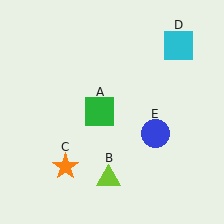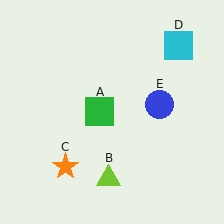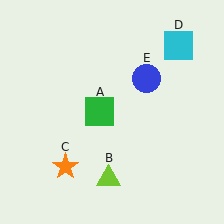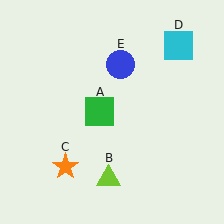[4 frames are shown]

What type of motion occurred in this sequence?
The blue circle (object E) rotated counterclockwise around the center of the scene.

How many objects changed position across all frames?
1 object changed position: blue circle (object E).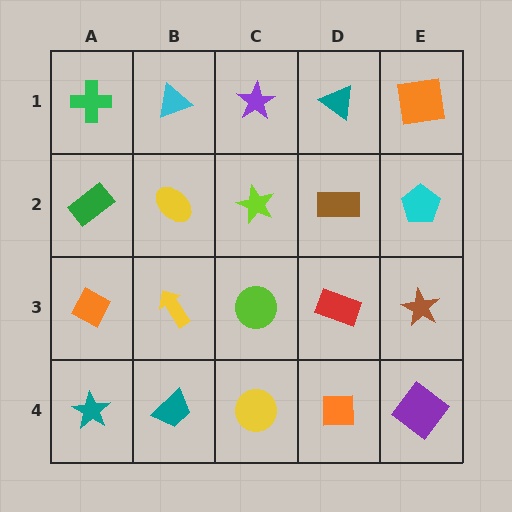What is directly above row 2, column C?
A purple star.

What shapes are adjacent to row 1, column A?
A green rectangle (row 2, column A), a cyan triangle (row 1, column B).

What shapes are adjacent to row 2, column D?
A teal triangle (row 1, column D), a red rectangle (row 3, column D), a lime star (row 2, column C), a cyan pentagon (row 2, column E).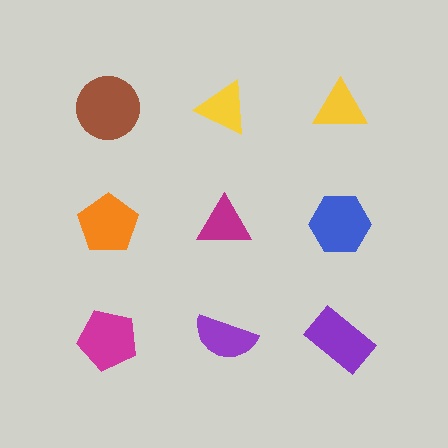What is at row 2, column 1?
An orange pentagon.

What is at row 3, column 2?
A purple semicircle.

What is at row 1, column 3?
A yellow triangle.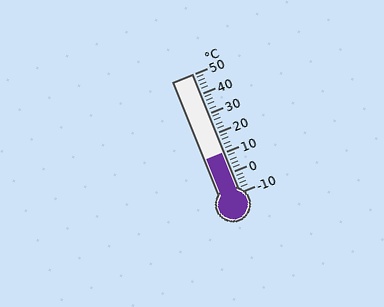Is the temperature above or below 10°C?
The temperature is at 10°C.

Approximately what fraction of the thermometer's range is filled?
The thermometer is filled to approximately 35% of its range.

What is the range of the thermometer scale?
The thermometer scale ranges from -10°C to 50°C.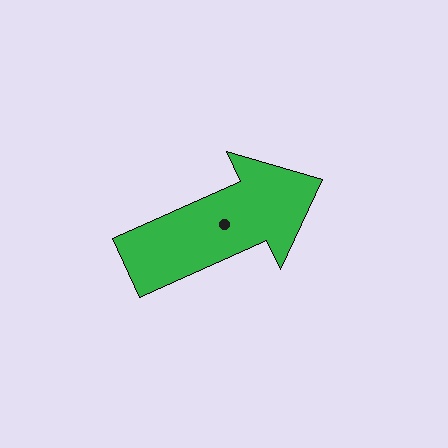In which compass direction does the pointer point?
Northeast.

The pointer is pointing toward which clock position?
Roughly 2 o'clock.